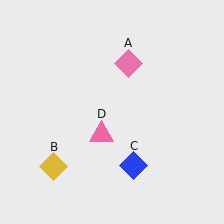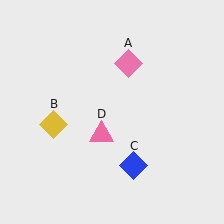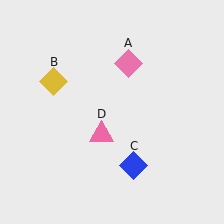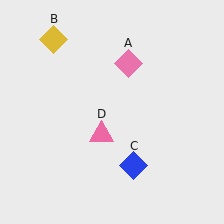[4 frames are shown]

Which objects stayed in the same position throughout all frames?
Pink diamond (object A) and blue diamond (object C) and pink triangle (object D) remained stationary.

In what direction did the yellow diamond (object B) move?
The yellow diamond (object B) moved up.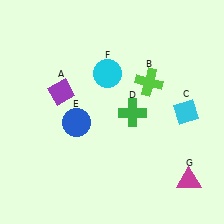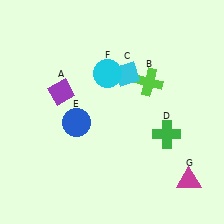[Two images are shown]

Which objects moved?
The objects that moved are: the cyan diamond (C), the green cross (D).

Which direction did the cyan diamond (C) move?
The cyan diamond (C) moved left.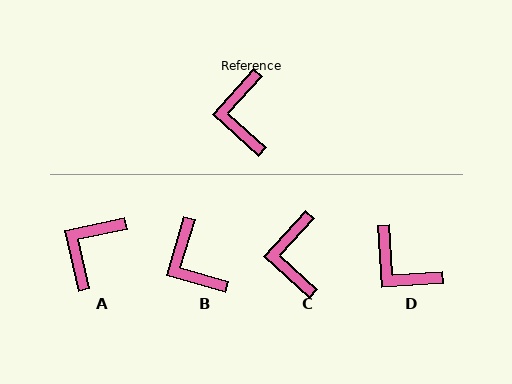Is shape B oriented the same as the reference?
No, it is off by about 25 degrees.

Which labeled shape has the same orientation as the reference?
C.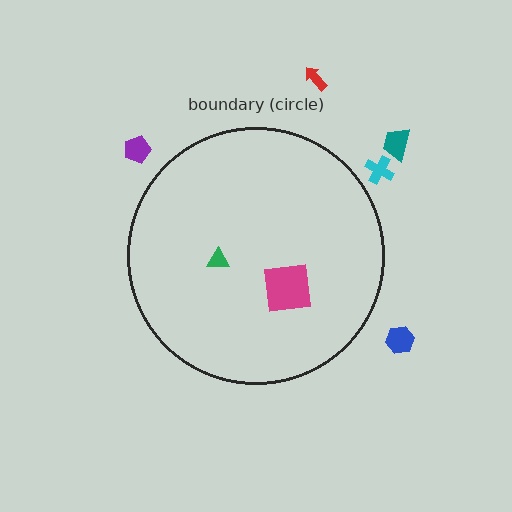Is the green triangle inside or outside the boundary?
Inside.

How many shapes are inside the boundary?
2 inside, 5 outside.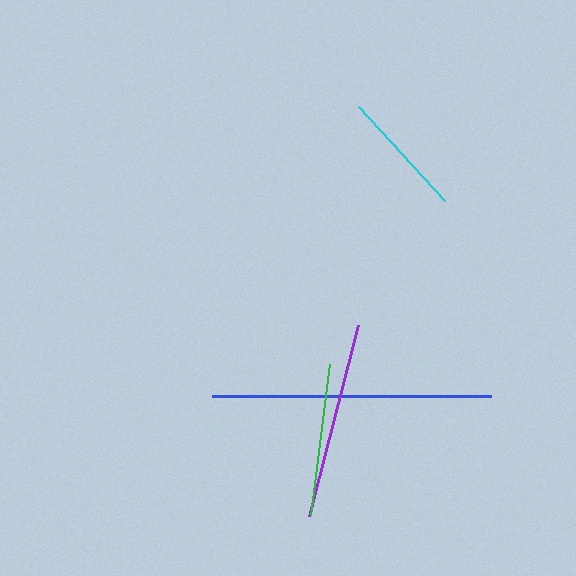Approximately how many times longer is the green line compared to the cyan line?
The green line is approximately 1.2 times the length of the cyan line.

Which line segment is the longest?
The blue line is the longest at approximately 279 pixels.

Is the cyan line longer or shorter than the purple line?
The purple line is longer than the cyan line.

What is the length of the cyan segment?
The cyan segment is approximately 128 pixels long.